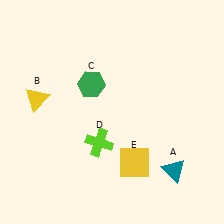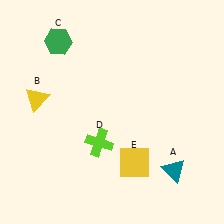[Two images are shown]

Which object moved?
The green hexagon (C) moved up.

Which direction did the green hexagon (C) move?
The green hexagon (C) moved up.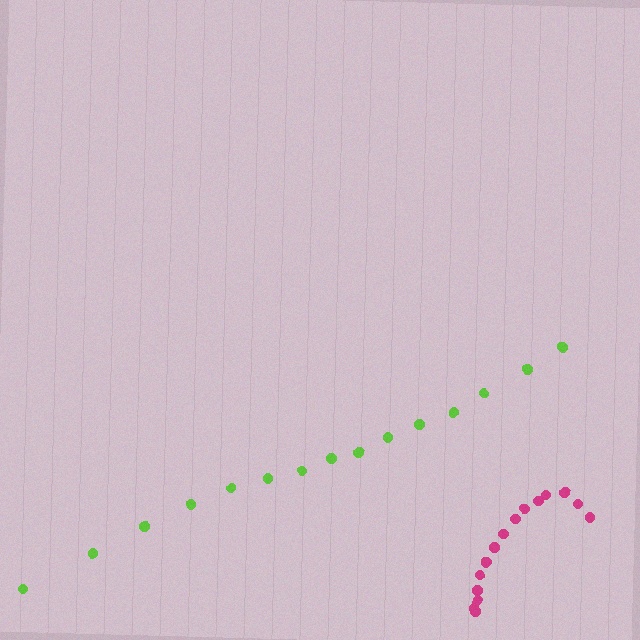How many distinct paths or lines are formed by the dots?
There are 2 distinct paths.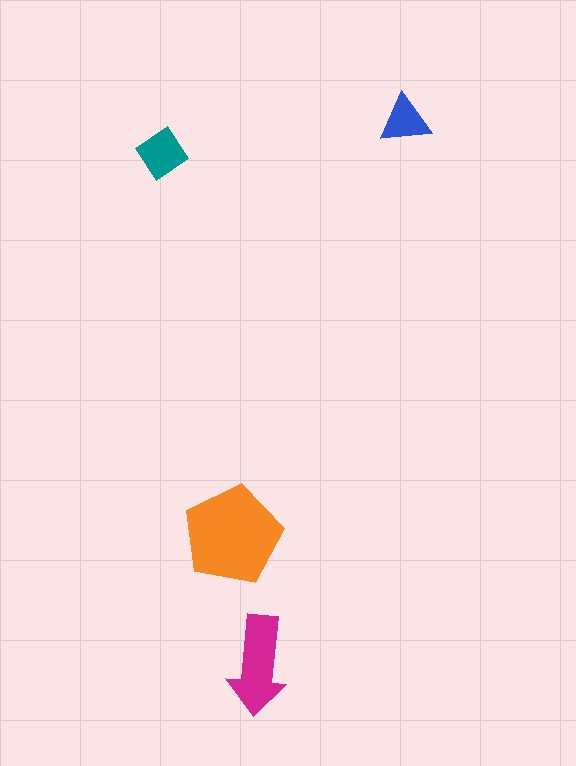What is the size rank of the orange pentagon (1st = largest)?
1st.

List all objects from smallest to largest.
The blue triangle, the teal diamond, the magenta arrow, the orange pentagon.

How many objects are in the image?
There are 4 objects in the image.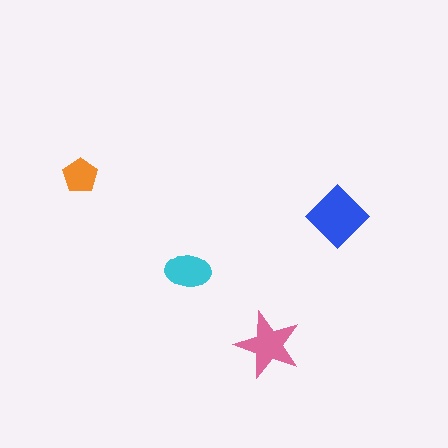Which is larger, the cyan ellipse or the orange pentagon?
The cyan ellipse.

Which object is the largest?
The blue diamond.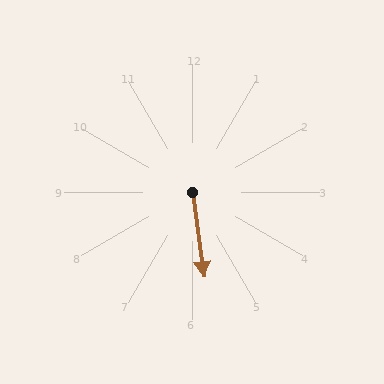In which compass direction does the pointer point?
South.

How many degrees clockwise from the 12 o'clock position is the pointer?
Approximately 172 degrees.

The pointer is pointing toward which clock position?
Roughly 6 o'clock.